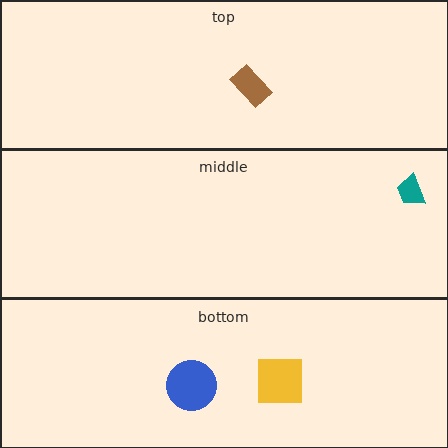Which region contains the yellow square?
The bottom region.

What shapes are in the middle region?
The teal trapezoid.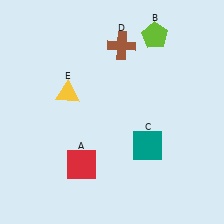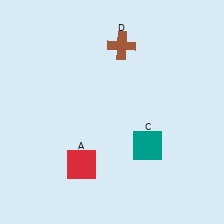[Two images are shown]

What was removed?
The yellow triangle (E), the lime pentagon (B) were removed in Image 2.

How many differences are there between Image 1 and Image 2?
There are 2 differences between the two images.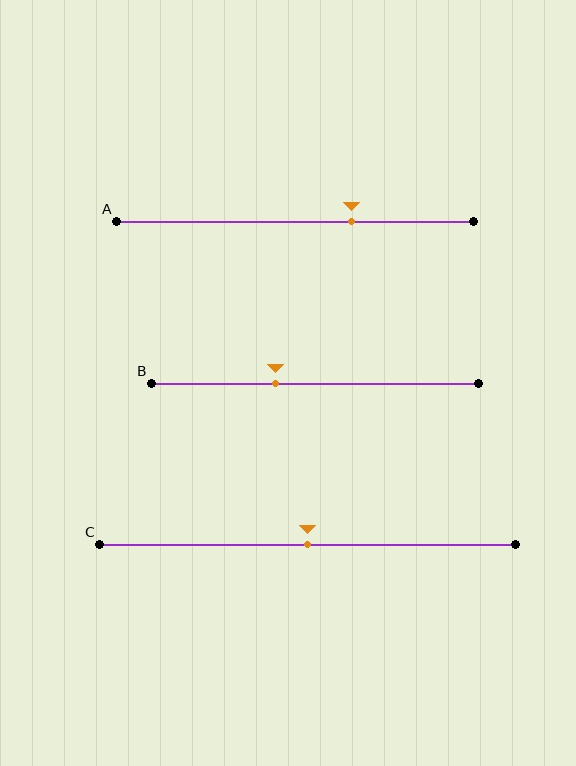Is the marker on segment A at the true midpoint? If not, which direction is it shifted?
No, the marker on segment A is shifted to the right by about 16% of the segment length.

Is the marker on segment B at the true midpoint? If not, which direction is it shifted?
No, the marker on segment B is shifted to the left by about 12% of the segment length.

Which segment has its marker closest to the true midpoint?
Segment C has its marker closest to the true midpoint.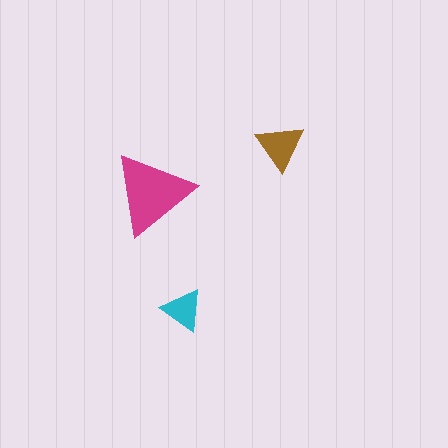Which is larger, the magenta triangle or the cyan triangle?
The magenta one.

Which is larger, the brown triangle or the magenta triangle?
The magenta one.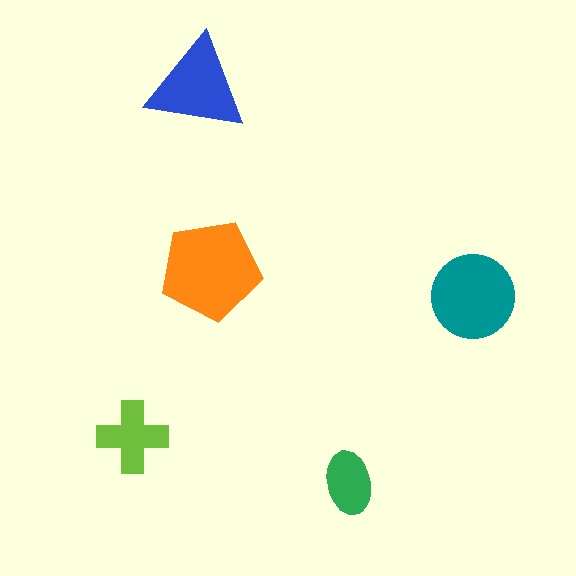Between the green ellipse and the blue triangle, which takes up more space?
The blue triangle.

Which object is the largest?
The orange pentagon.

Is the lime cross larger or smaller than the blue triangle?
Smaller.